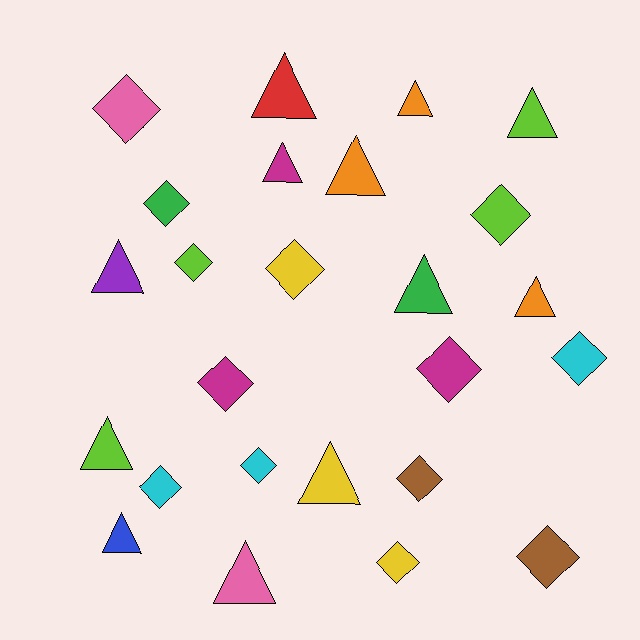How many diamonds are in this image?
There are 13 diamonds.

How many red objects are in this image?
There is 1 red object.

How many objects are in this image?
There are 25 objects.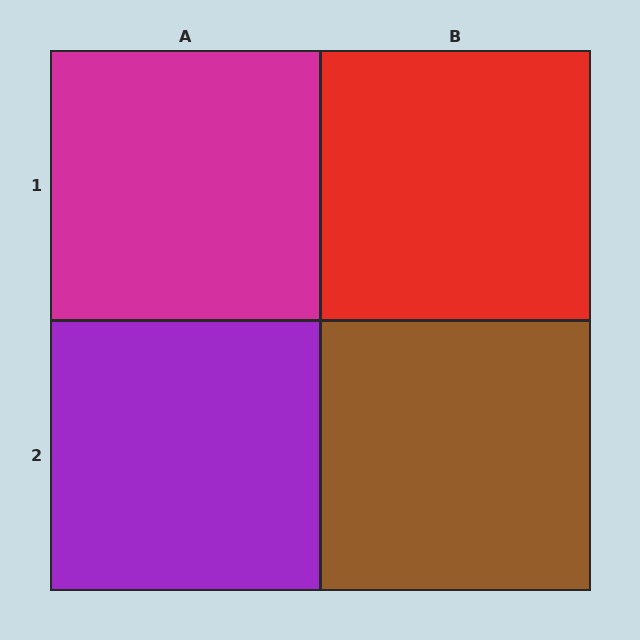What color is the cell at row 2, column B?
Brown.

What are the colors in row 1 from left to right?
Magenta, red.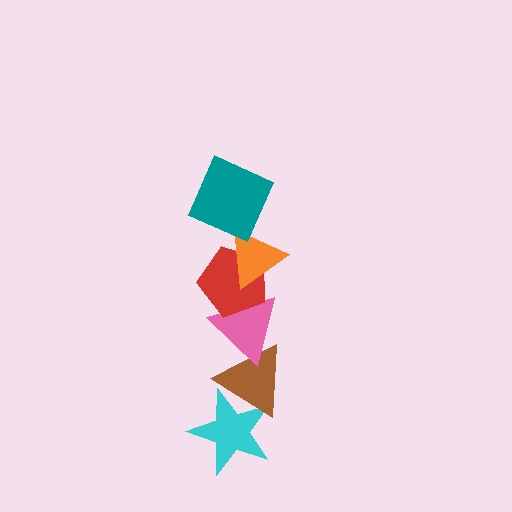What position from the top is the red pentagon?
The red pentagon is 3rd from the top.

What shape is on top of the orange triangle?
The teal square is on top of the orange triangle.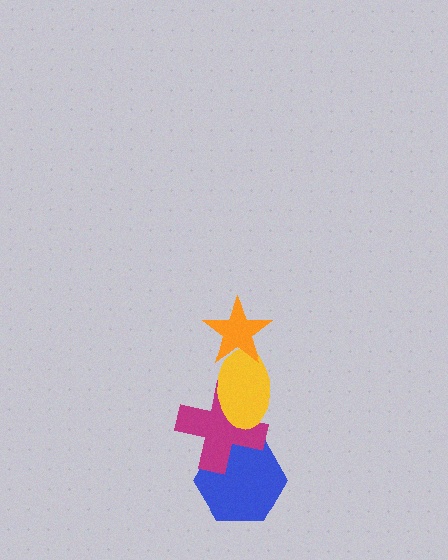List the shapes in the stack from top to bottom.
From top to bottom: the orange star, the yellow ellipse, the magenta cross, the blue hexagon.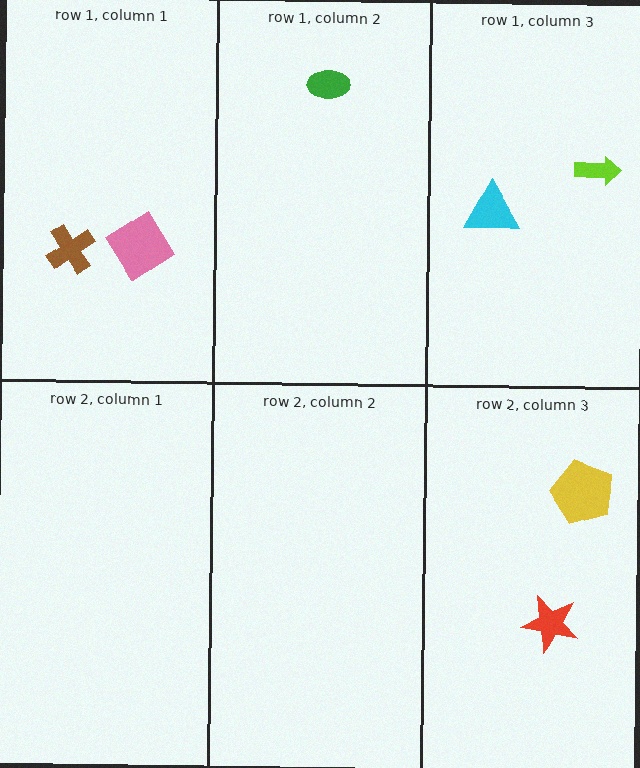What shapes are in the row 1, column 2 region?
The green ellipse.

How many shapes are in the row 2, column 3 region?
2.